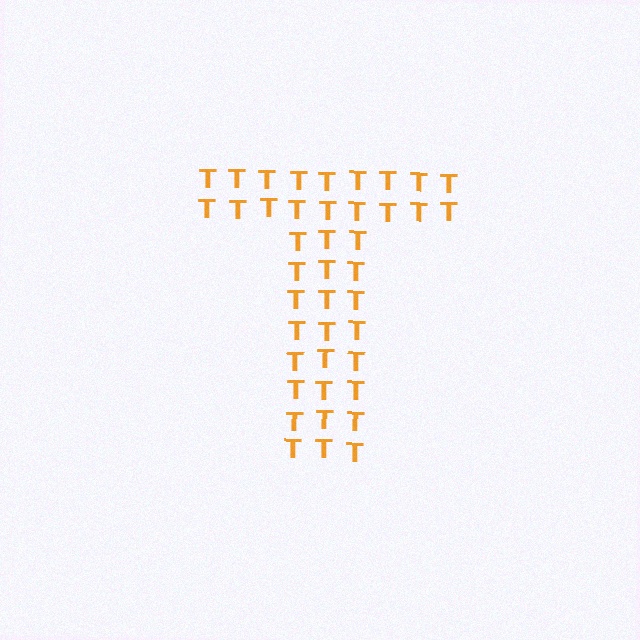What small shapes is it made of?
It is made of small letter T's.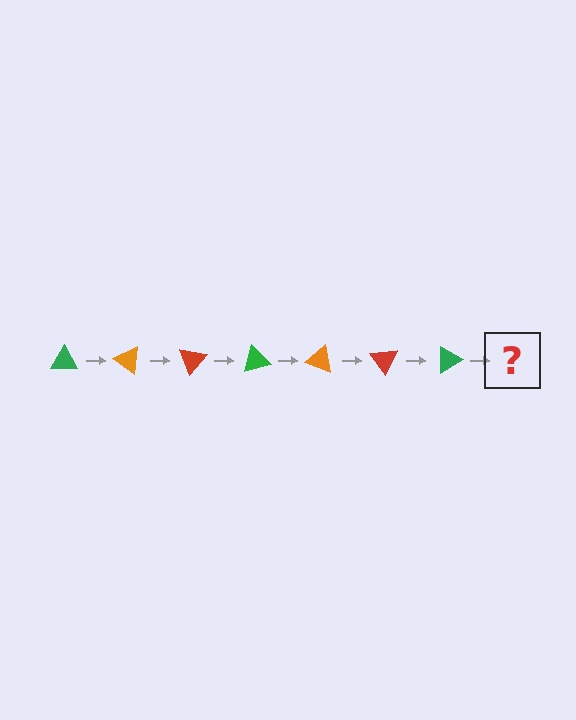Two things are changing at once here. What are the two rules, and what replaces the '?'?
The two rules are that it rotates 35 degrees each step and the color cycles through green, orange, and red. The '?' should be an orange triangle, rotated 245 degrees from the start.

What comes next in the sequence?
The next element should be an orange triangle, rotated 245 degrees from the start.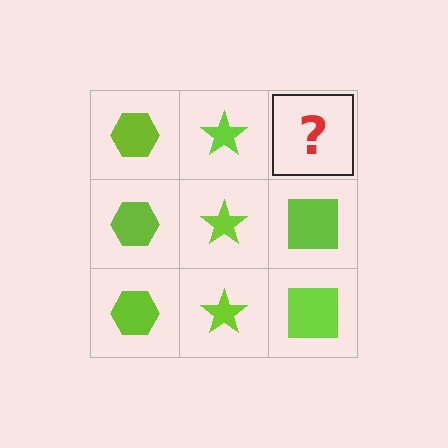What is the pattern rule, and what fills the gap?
The rule is that each column has a consistent shape. The gap should be filled with a lime square.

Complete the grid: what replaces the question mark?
The question mark should be replaced with a lime square.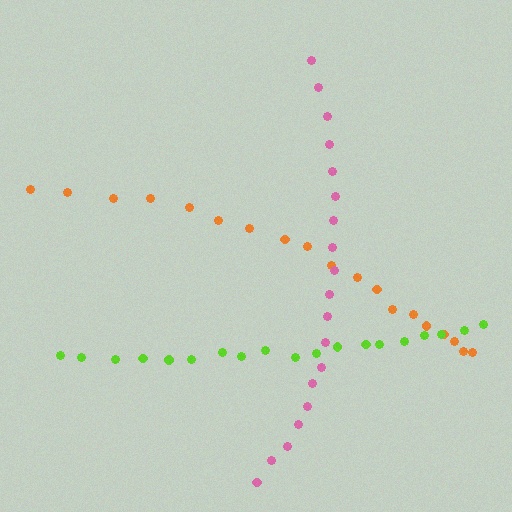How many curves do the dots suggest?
There are 3 distinct paths.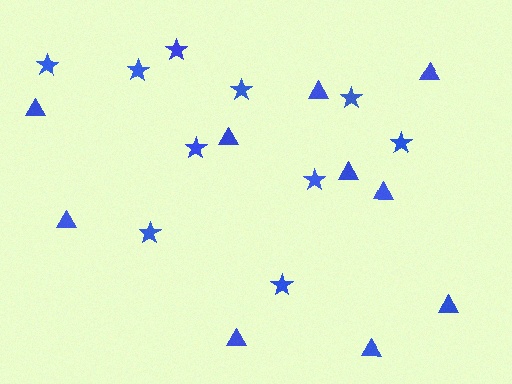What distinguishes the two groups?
There are 2 groups: one group of stars (10) and one group of triangles (10).